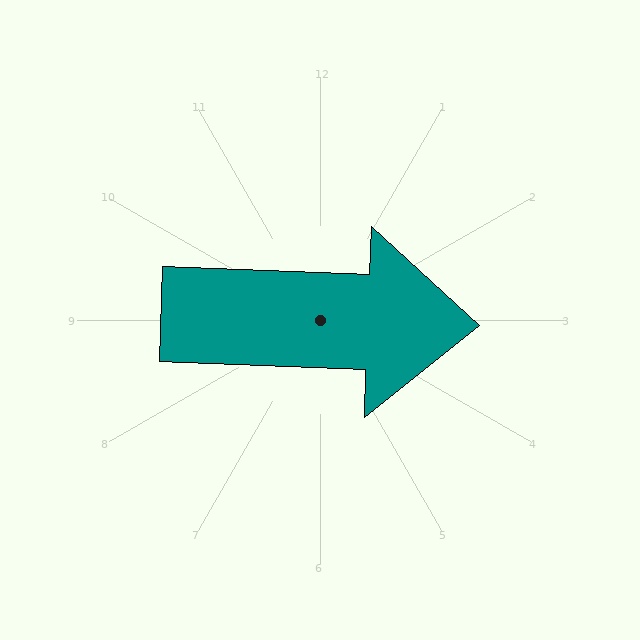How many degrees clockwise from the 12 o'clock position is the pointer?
Approximately 92 degrees.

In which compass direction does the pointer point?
East.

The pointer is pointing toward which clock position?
Roughly 3 o'clock.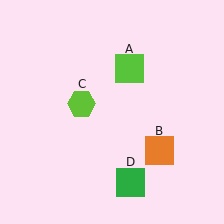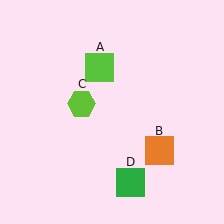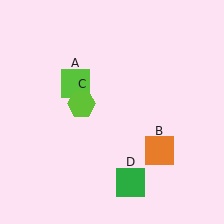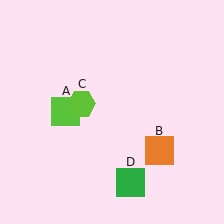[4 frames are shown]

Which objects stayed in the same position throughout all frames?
Orange square (object B) and lime hexagon (object C) and green square (object D) remained stationary.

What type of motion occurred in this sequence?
The lime square (object A) rotated counterclockwise around the center of the scene.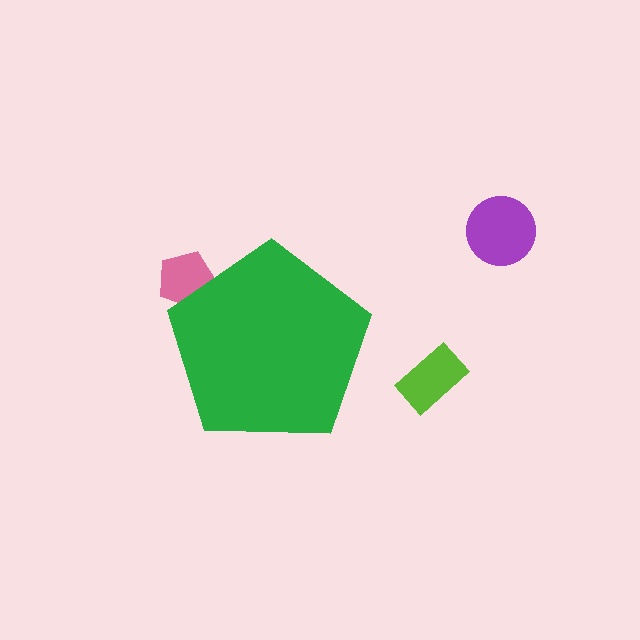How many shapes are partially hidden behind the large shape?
1 shape is partially hidden.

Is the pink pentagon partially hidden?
Yes, the pink pentagon is partially hidden behind the green pentagon.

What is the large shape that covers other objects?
A green pentagon.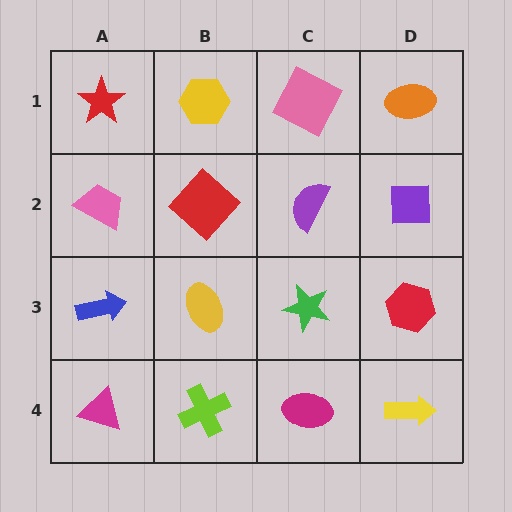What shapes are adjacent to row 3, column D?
A purple square (row 2, column D), a yellow arrow (row 4, column D), a green star (row 3, column C).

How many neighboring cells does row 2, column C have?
4.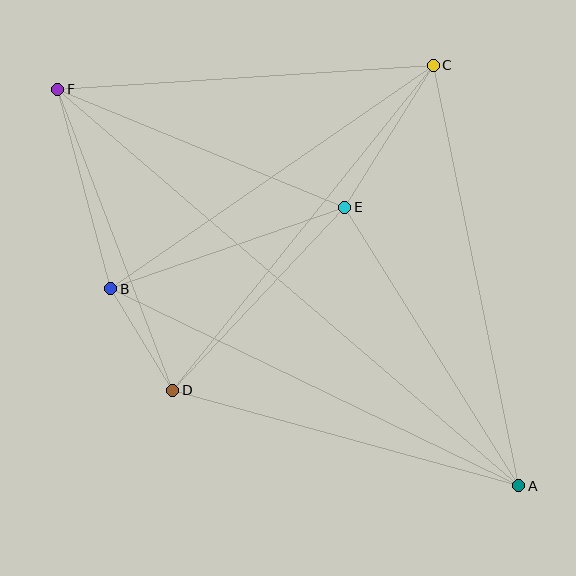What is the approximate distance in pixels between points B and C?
The distance between B and C is approximately 392 pixels.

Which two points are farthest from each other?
Points A and F are farthest from each other.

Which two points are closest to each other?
Points B and D are closest to each other.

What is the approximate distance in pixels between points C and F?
The distance between C and F is approximately 376 pixels.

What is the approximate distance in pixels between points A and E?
The distance between A and E is approximately 328 pixels.